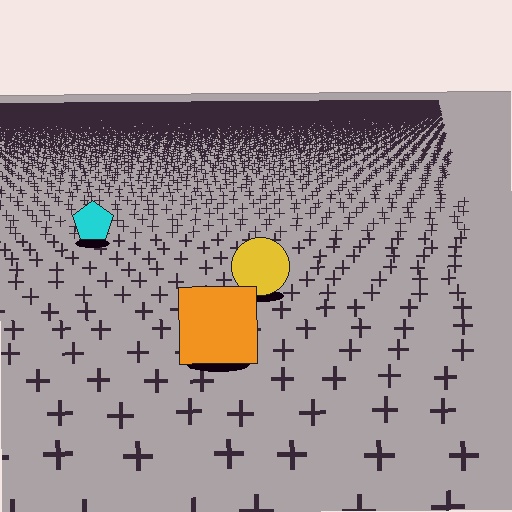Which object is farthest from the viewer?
The cyan pentagon is farthest from the viewer. It appears smaller and the ground texture around it is denser.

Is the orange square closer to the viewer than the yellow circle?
Yes. The orange square is closer — you can tell from the texture gradient: the ground texture is coarser near it.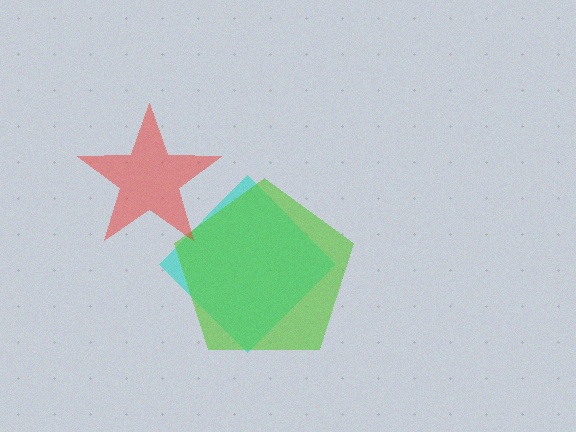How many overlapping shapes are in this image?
There are 3 overlapping shapes in the image.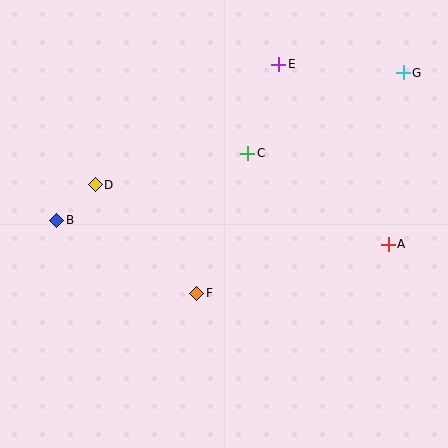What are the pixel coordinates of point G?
Point G is at (403, 73).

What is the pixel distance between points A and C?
The distance between A and C is 168 pixels.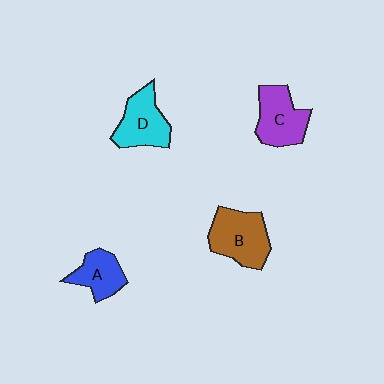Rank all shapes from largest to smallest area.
From largest to smallest: B (brown), C (purple), D (cyan), A (blue).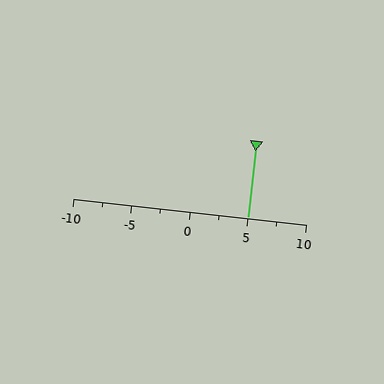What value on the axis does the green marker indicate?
The marker indicates approximately 5.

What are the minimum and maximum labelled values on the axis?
The axis runs from -10 to 10.